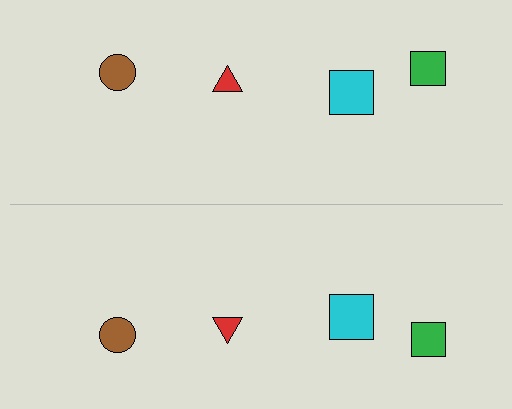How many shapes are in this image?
There are 8 shapes in this image.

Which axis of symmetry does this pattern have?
The pattern has a horizontal axis of symmetry running through the center of the image.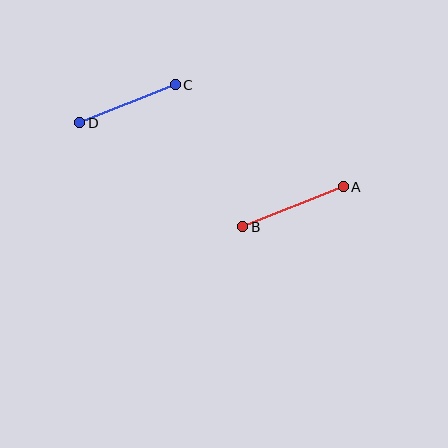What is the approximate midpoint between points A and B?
The midpoint is at approximately (293, 207) pixels.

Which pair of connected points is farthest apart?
Points A and B are farthest apart.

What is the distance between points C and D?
The distance is approximately 103 pixels.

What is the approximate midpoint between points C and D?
The midpoint is at approximately (128, 104) pixels.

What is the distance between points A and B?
The distance is approximately 108 pixels.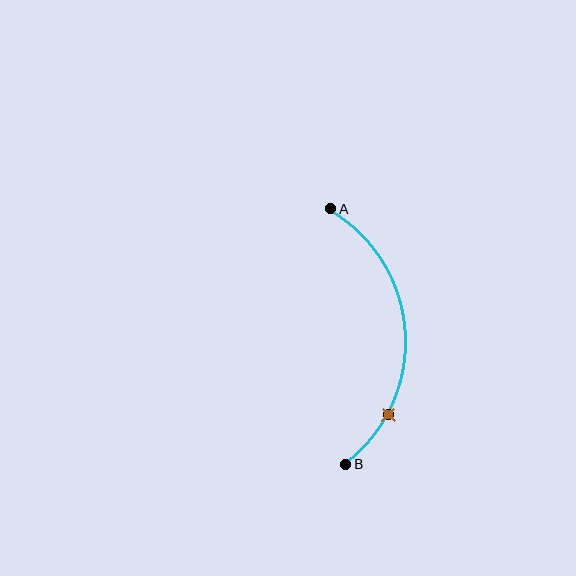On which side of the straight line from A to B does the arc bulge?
The arc bulges to the right of the straight line connecting A and B.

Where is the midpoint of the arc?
The arc midpoint is the point on the curve farthest from the straight line joining A and B. It sits to the right of that line.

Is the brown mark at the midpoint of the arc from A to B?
No. The brown mark lies on the arc but is closer to endpoint B. The arc midpoint would be at the point on the curve equidistant along the arc from both A and B.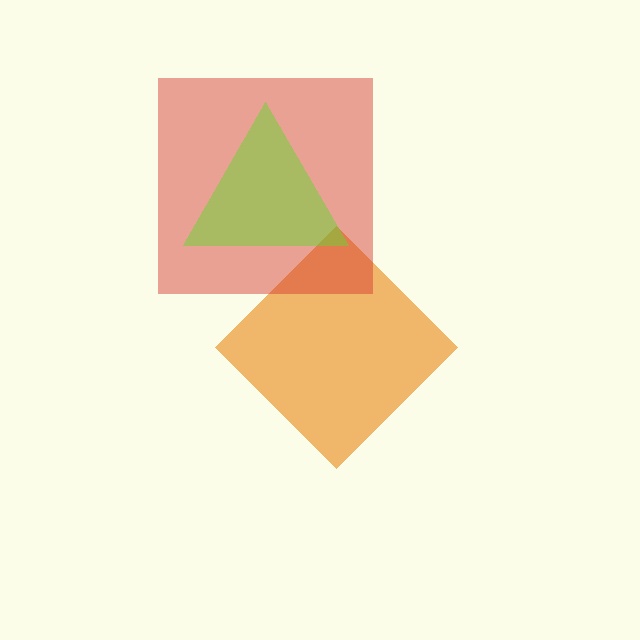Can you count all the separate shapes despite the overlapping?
Yes, there are 3 separate shapes.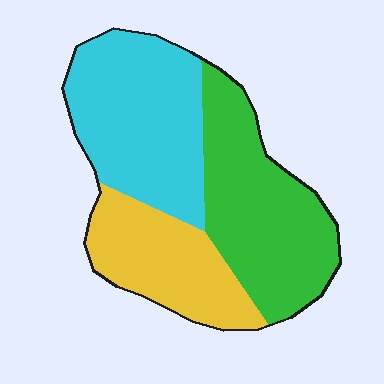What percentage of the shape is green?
Green covers around 35% of the shape.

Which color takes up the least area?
Yellow, at roughly 25%.